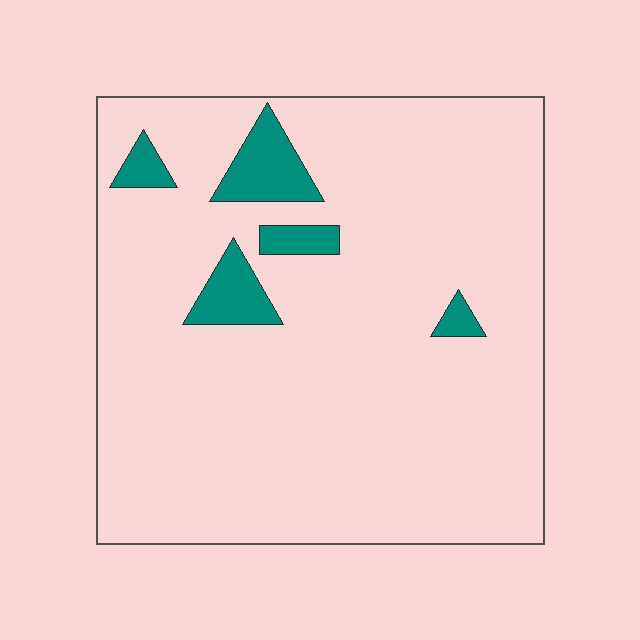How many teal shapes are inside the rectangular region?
5.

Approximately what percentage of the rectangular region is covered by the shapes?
Approximately 10%.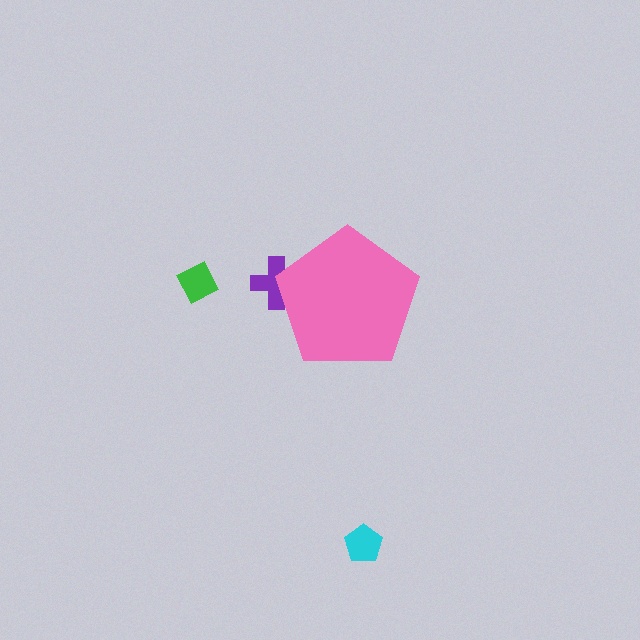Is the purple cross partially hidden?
Yes, the purple cross is partially hidden behind the pink pentagon.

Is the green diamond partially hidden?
No, the green diamond is fully visible.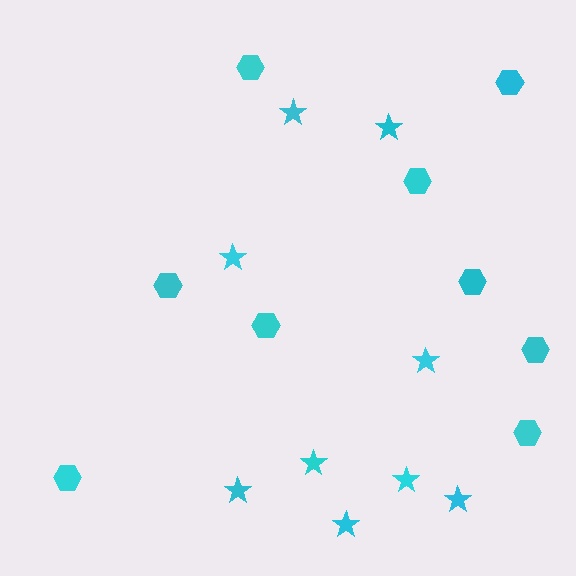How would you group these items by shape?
There are 2 groups: one group of stars (9) and one group of hexagons (9).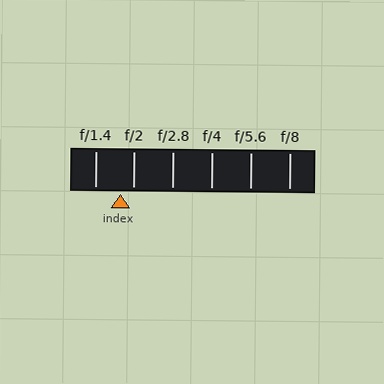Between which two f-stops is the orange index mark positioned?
The index mark is between f/1.4 and f/2.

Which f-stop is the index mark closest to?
The index mark is closest to f/2.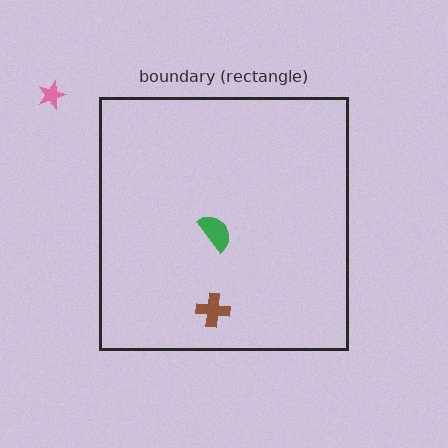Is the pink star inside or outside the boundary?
Outside.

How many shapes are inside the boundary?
2 inside, 1 outside.